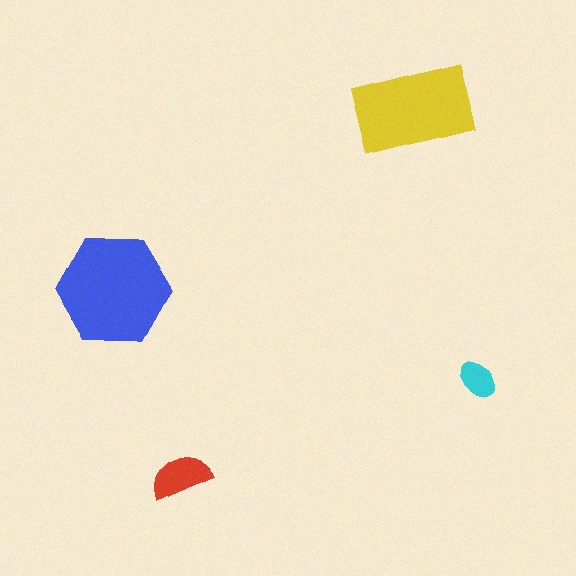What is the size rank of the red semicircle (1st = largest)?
3rd.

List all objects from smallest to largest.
The cyan ellipse, the red semicircle, the yellow rectangle, the blue hexagon.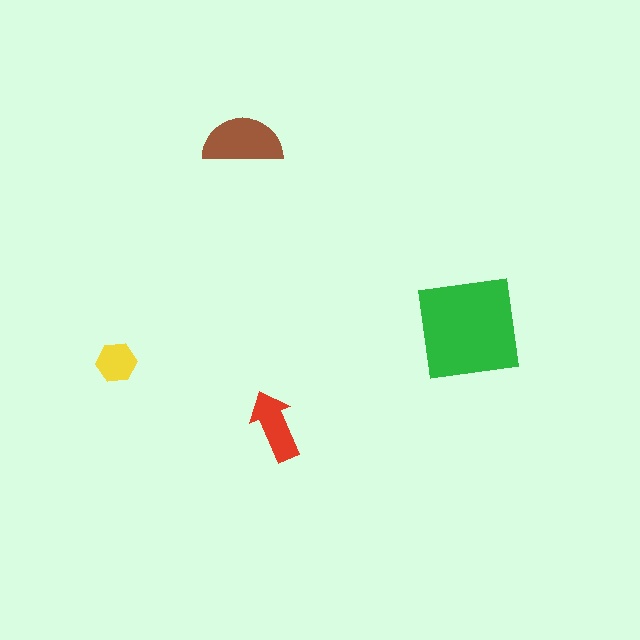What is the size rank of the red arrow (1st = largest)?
3rd.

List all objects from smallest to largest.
The yellow hexagon, the red arrow, the brown semicircle, the green square.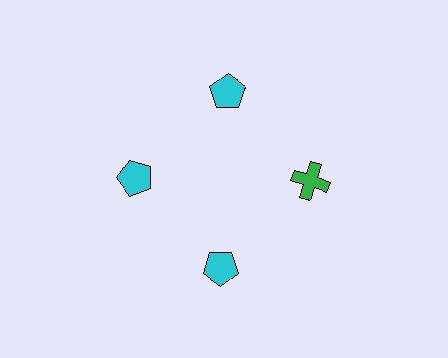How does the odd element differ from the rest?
It differs in both color (green instead of cyan) and shape (cross instead of pentagon).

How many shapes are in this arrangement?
There are 4 shapes arranged in a ring pattern.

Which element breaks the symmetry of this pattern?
The green cross at roughly the 3 o'clock position breaks the symmetry. All other shapes are cyan pentagons.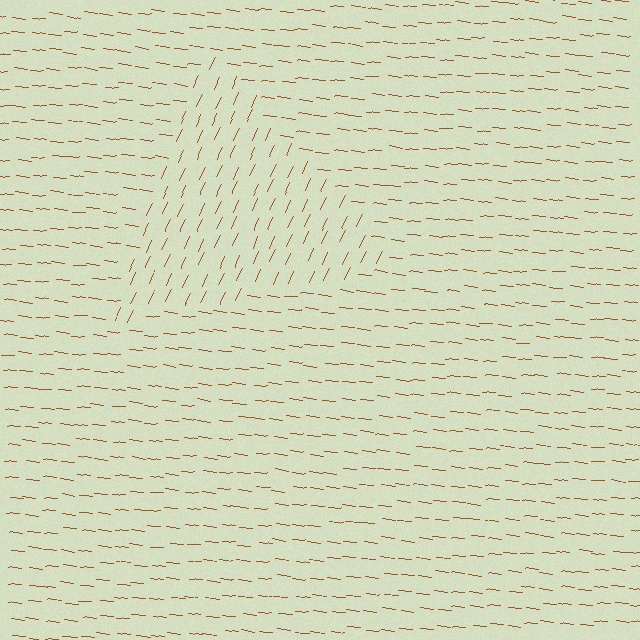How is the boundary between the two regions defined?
The boundary is defined purely by a change in line orientation (approximately 72 degrees difference). All lines are the same color and thickness.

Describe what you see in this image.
The image is filled with small brown line segments. A triangle region in the image has lines oriented differently from the surrounding lines, creating a visible texture boundary.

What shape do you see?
I see a triangle.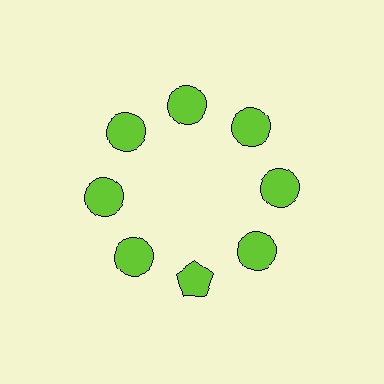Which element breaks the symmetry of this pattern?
The lime pentagon at roughly the 6 o'clock position breaks the symmetry. All other shapes are lime circles.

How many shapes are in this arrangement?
There are 8 shapes arranged in a ring pattern.